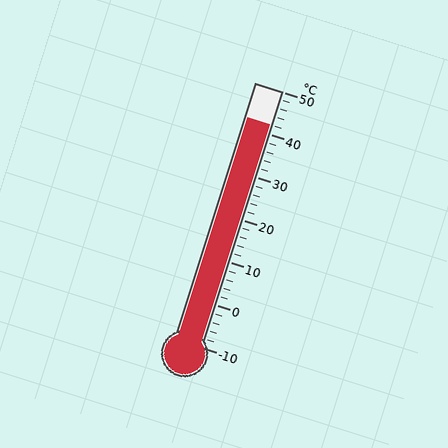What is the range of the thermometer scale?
The thermometer scale ranges from -10°C to 50°C.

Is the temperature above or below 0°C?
The temperature is above 0°C.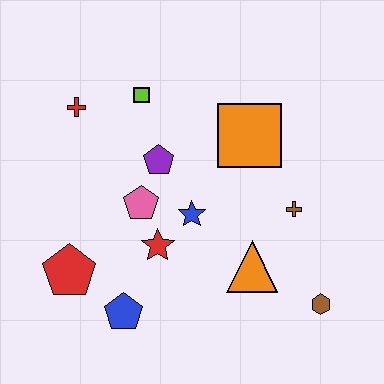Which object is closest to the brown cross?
The orange triangle is closest to the brown cross.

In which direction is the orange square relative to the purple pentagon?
The orange square is to the right of the purple pentagon.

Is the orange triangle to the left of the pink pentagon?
No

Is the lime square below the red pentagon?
No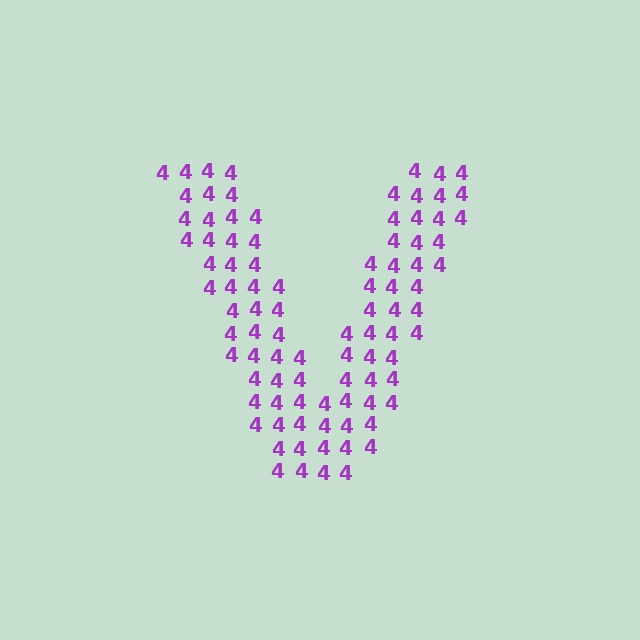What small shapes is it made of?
It is made of small digit 4's.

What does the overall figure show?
The overall figure shows the letter V.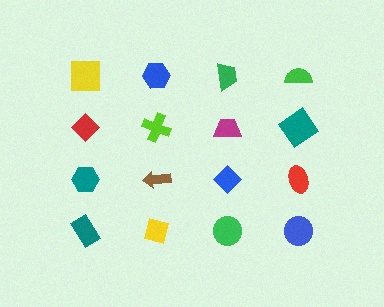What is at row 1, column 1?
A yellow square.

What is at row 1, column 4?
A green semicircle.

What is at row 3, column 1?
A teal hexagon.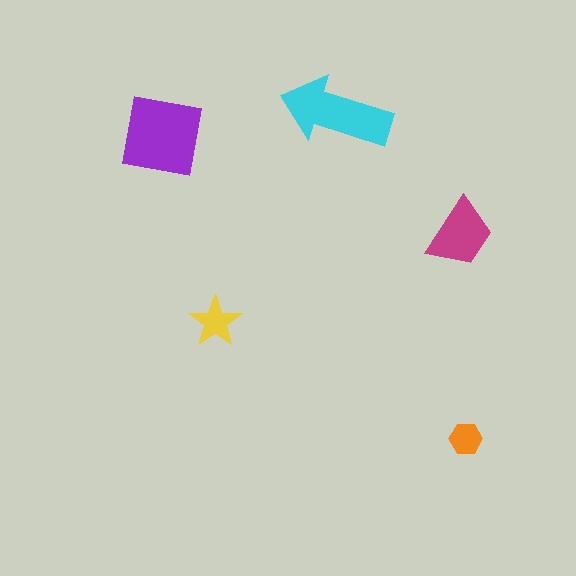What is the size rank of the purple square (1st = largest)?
1st.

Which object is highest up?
The cyan arrow is topmost.